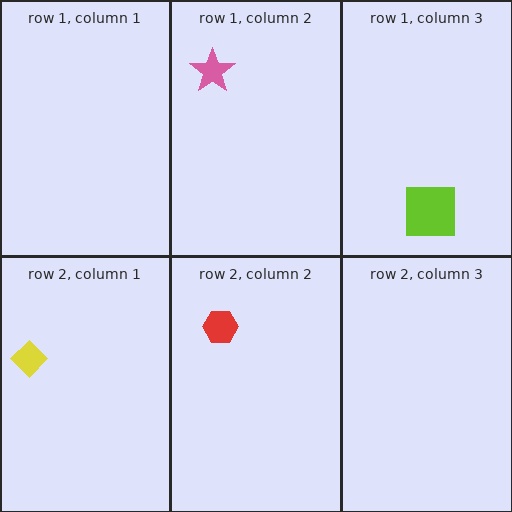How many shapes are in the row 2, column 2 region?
1.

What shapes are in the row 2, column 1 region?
The yellow diamond.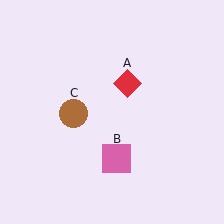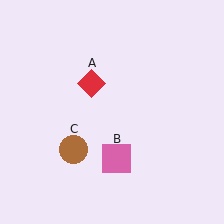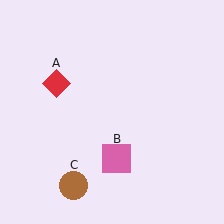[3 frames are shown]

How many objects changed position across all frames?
2 objects changed position: red diamond (object A), brown circle (object C).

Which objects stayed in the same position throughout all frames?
Pink square (object B) remained stationary.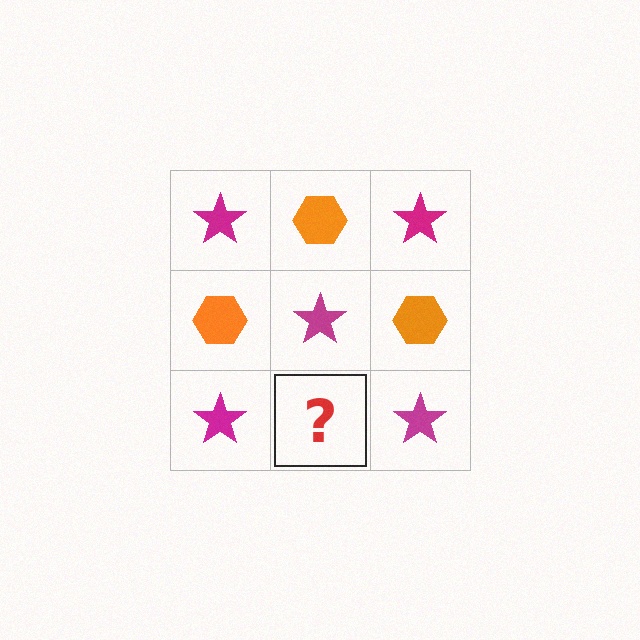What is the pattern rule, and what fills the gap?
The rule is that it alternates magenta star and orange hexagon in a checkerboard pattern. The gap should be filled with an orange hexagon.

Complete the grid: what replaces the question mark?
The question mark should be replaced with an orange hexagon.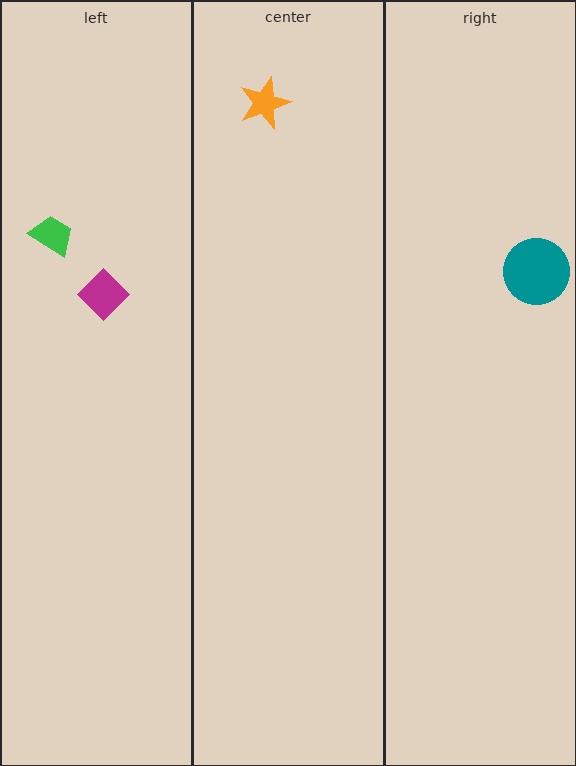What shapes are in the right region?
The teal circle.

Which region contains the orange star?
The center region.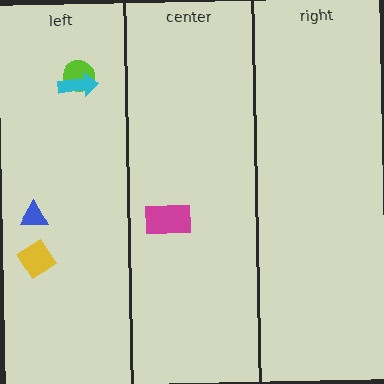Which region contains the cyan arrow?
The left region.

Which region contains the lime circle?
The left region.